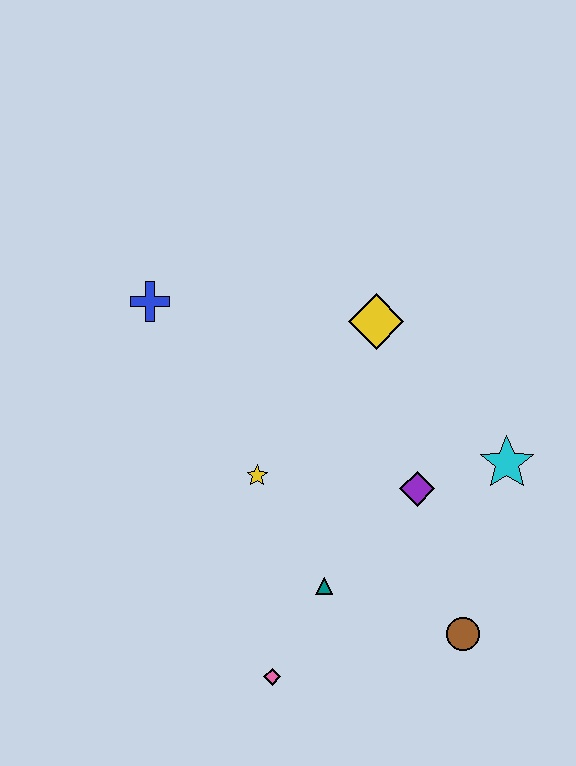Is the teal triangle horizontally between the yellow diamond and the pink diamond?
Yes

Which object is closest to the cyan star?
The purple diamond is closest to the cyan star.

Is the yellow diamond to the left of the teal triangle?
No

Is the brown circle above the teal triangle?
No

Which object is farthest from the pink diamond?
The blue cross is farthest from the pink diamond.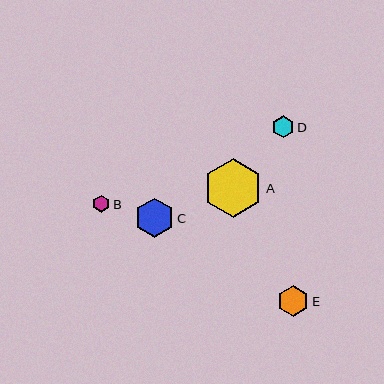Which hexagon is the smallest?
Hexagon B is the smallest with a size of approximately 17 pixels.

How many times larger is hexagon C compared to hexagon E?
Hexagon C is approximately 1.3 times the size of hexagon E.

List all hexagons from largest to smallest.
From largest to smallest: A, C, E, D, B.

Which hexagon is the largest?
Hexagon A is the largest with a size of approximately 59 pixels.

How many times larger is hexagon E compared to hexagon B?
Hexagon E is approximately 1.8 times the size of hexagon B.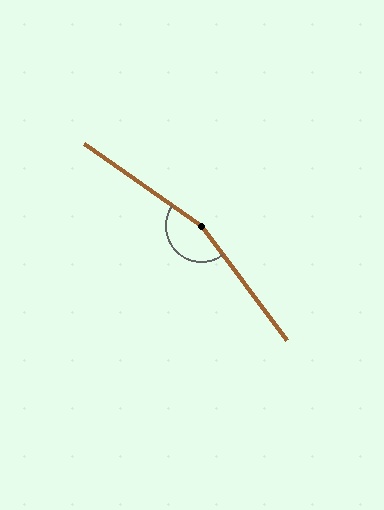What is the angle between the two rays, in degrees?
Approximately 161 degrees.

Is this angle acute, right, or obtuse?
It is obtuse.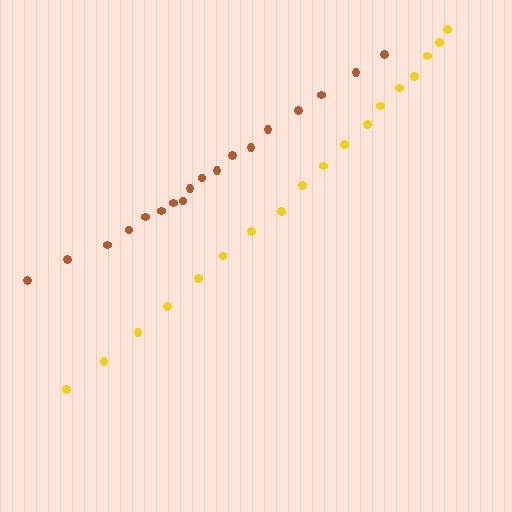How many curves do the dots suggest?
There are 2 distinct paths.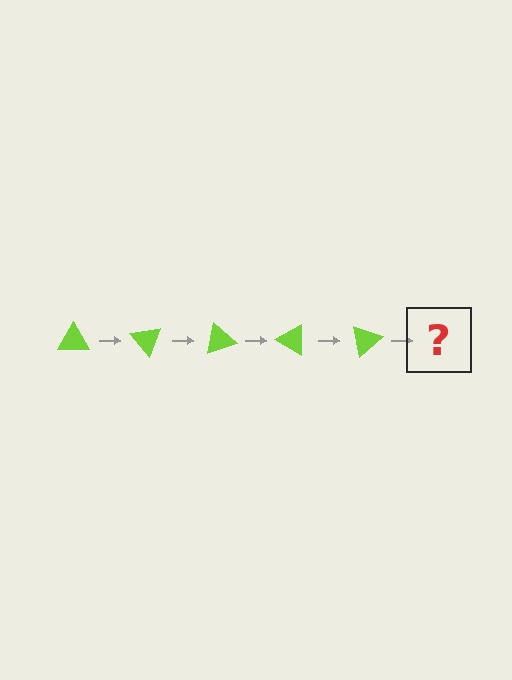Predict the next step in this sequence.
The next step is a lime triangle rotated 250 degrees.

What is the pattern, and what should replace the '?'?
The pattern is that the triangle rotates 50 degrees each step. The '?' should be a lime triangle rotated 250 degrees.